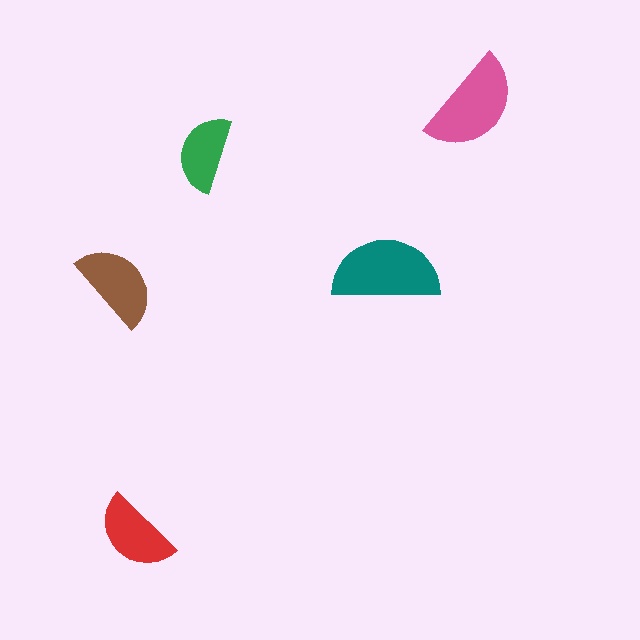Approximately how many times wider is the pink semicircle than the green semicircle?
About 1.5 times wider.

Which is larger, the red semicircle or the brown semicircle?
The brown one.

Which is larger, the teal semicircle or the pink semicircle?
The teal one.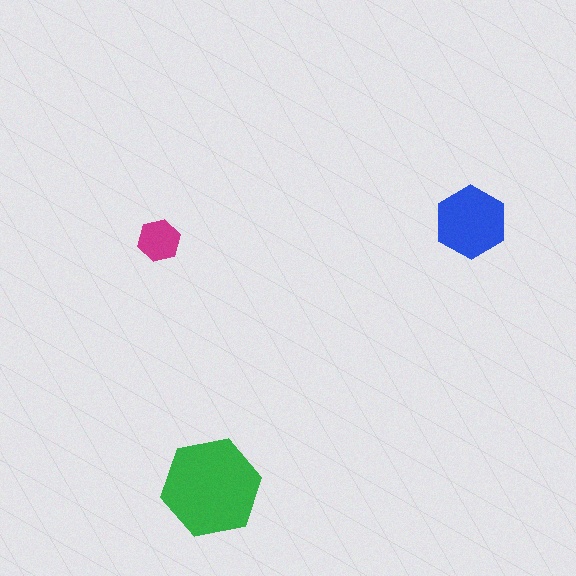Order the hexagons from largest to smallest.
the green one, the blue one, the magenta one.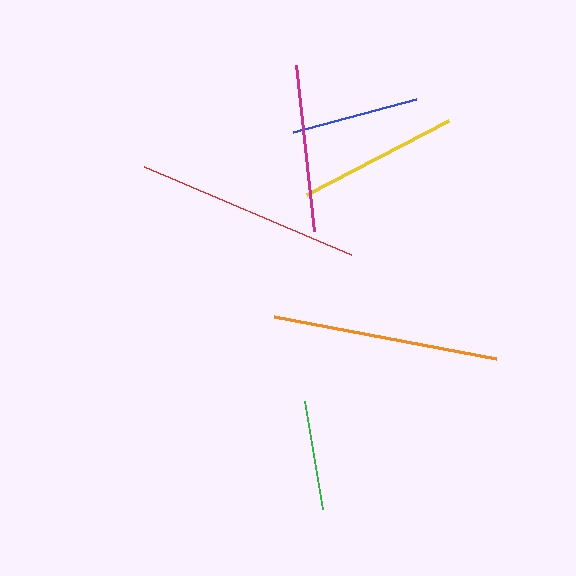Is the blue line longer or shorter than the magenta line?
The magenta line is longer than the blue line.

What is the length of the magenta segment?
The magenta segment is approximately 166 pixels long.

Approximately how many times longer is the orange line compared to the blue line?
The orange line is approximately 1.8 times the length of the blue line.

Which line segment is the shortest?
The green line is the shortest at approximately 110 pixels.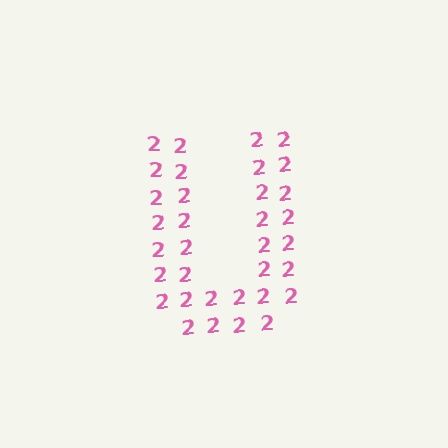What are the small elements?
The small elements are digit 2's.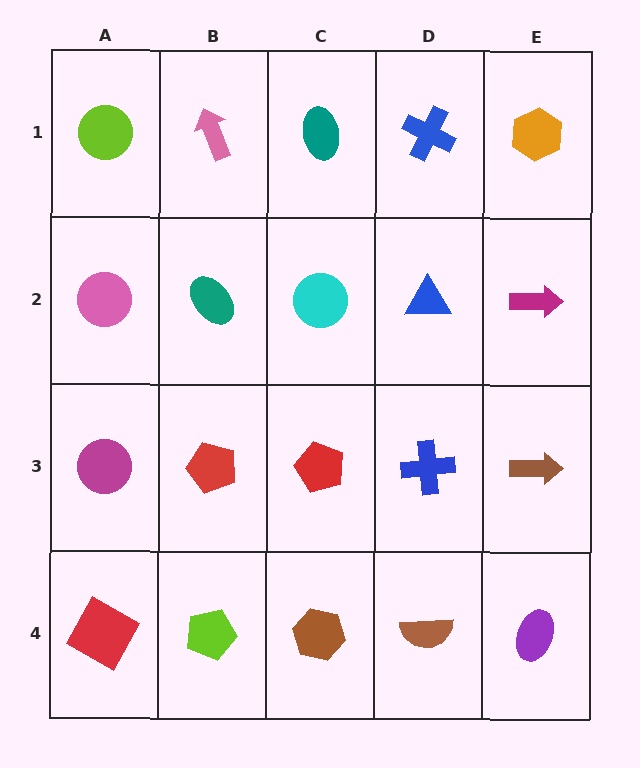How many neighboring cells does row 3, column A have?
3.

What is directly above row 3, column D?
A blue triangle.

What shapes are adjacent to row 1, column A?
A pink circle (row 2, column A), a pink arrow (row 1, column B).